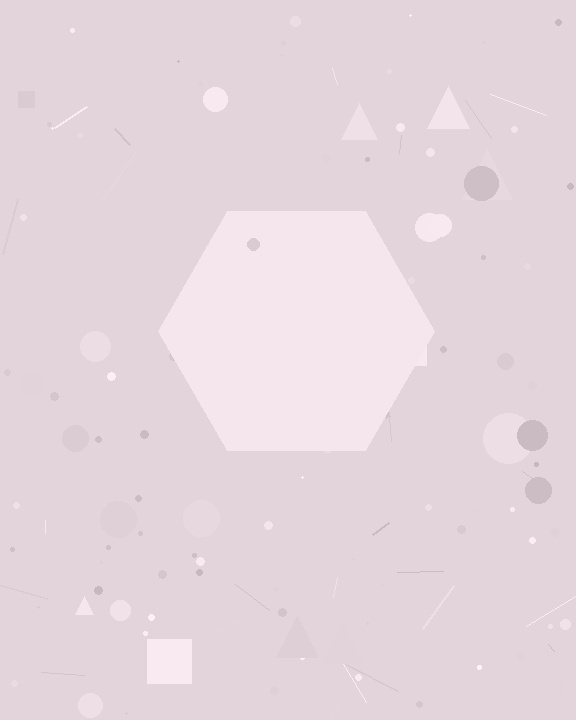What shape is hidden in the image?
A hexagon is hidden in the image.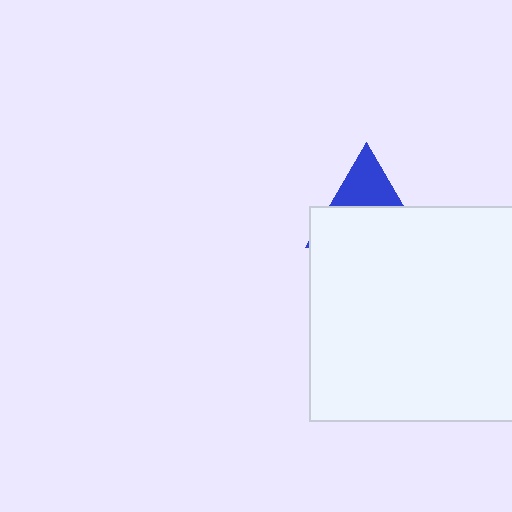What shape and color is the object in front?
The object in front is a white square.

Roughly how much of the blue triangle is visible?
A small part of it is visible (roughly 37%).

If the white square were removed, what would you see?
You would see the complete blue triangle.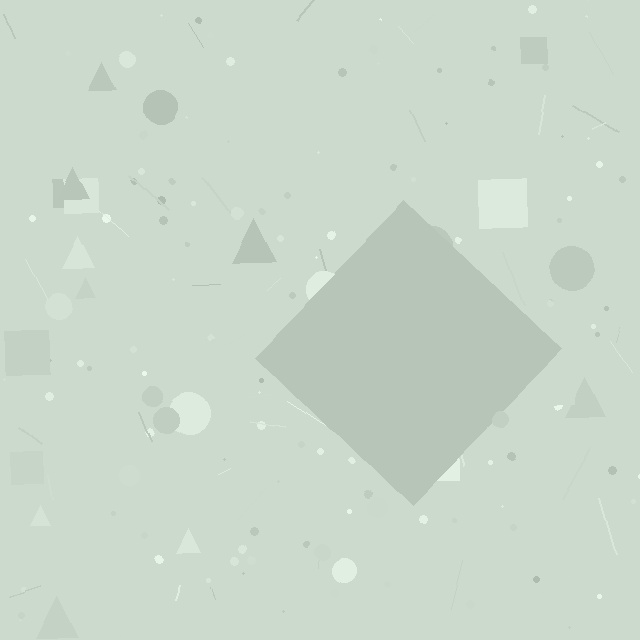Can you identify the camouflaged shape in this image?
The camouflaged shape is a diamond.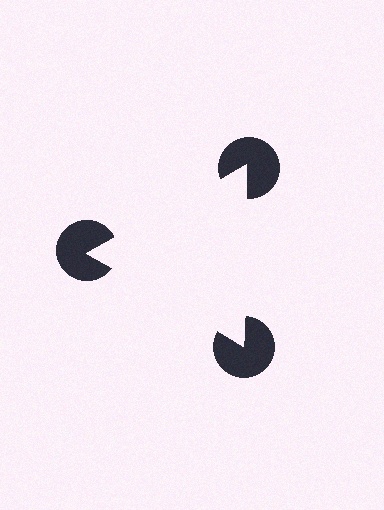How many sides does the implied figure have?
3 sides.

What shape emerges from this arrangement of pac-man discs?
An illusory triangle — its edges are inferred from the aligned wedge cuts in the pac-man discs, not physically drawn.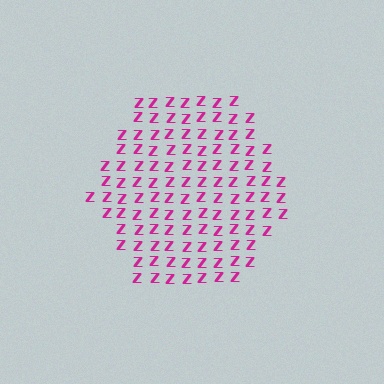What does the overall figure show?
The overall figure shows a hexagon.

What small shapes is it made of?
It is made of small letter Z's.